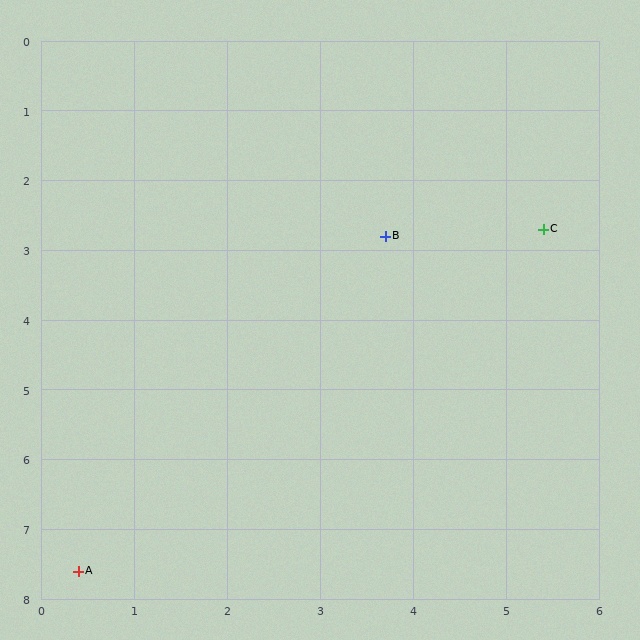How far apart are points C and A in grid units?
Points C and A are about 7.0 grid units apart.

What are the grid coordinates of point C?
Point C is at approximately (5.4, 2.7).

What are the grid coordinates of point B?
Point B is at approximately (3.7, 2.8).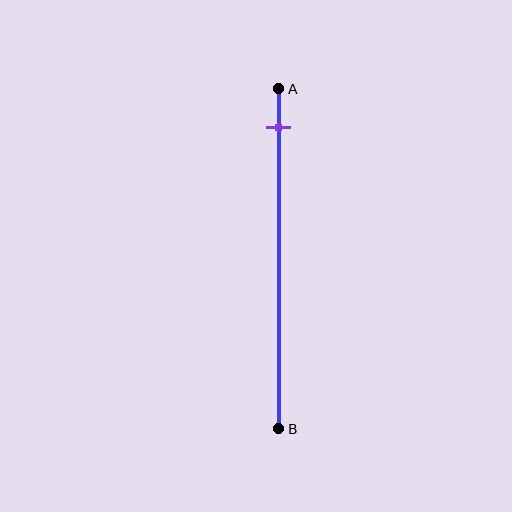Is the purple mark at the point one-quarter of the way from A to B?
No, the mark is at about 10% from A, not at the 25% one-quarter point.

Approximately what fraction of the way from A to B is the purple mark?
The purple mark is approximately 10% of the way from A to B.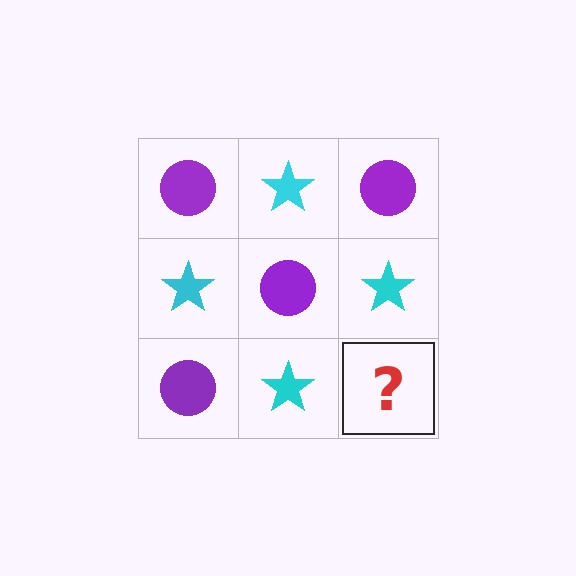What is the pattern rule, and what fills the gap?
The rule is that it alternates purple circle and cyan star in a checkerboard pattern. The gap should be filled with a purple circle.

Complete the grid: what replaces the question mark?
The question mark should be replaced with a purple circle.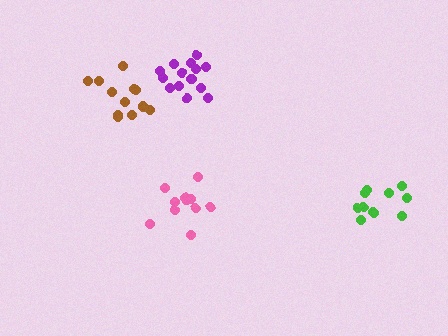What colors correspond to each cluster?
The clusters are colored: brown, purple, pink, green.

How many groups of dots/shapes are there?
There are 4 groups.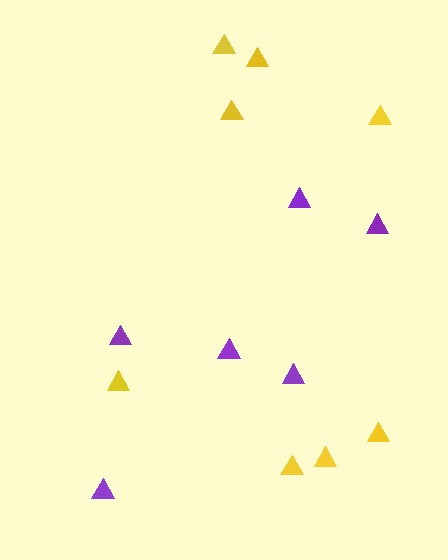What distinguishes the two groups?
There are 2 groups: one group of purple triangles (6) and one group of yellow triangles (8).